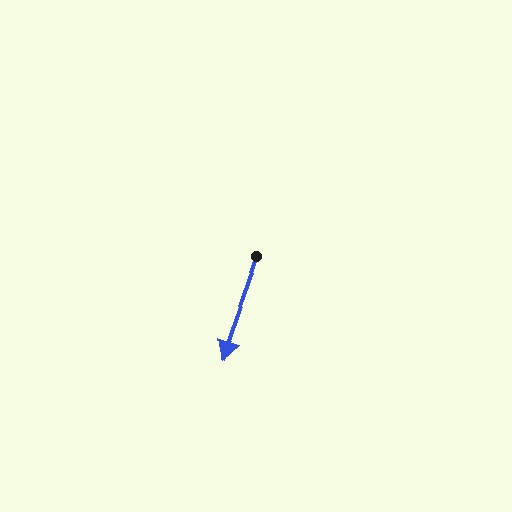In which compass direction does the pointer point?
South.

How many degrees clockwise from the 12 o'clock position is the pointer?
Approximately 199 degrees.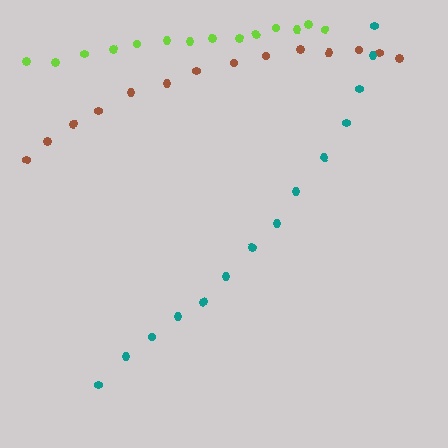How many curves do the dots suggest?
There are 3 distinct paths.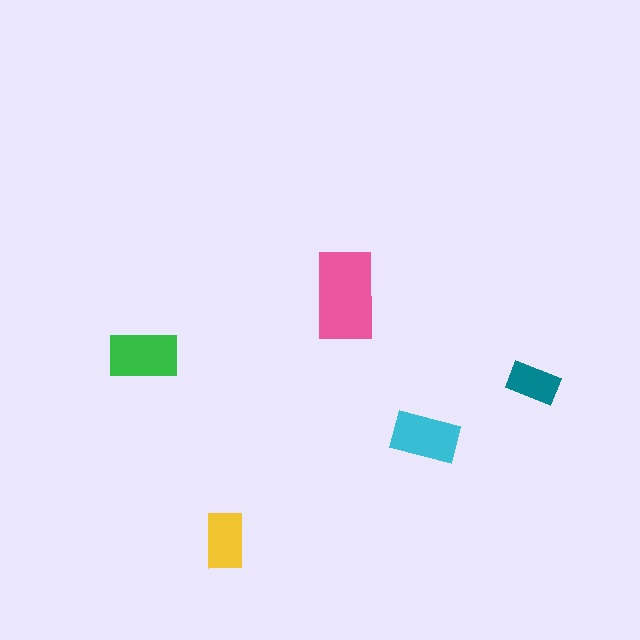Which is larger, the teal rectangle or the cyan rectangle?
The cyan one.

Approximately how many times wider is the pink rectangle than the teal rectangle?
About 2 times wider.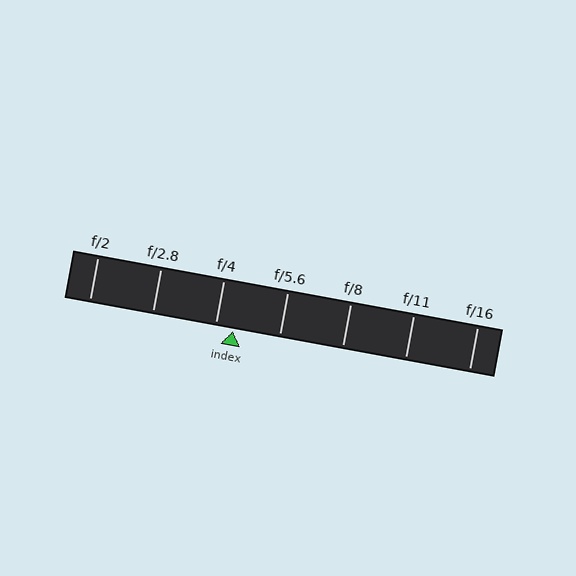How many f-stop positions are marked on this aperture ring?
There are 7 f-stop positions marked.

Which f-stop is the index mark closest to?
The index mark is closest to f/4.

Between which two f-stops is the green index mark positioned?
The index mark is between f/4 and f/5.6.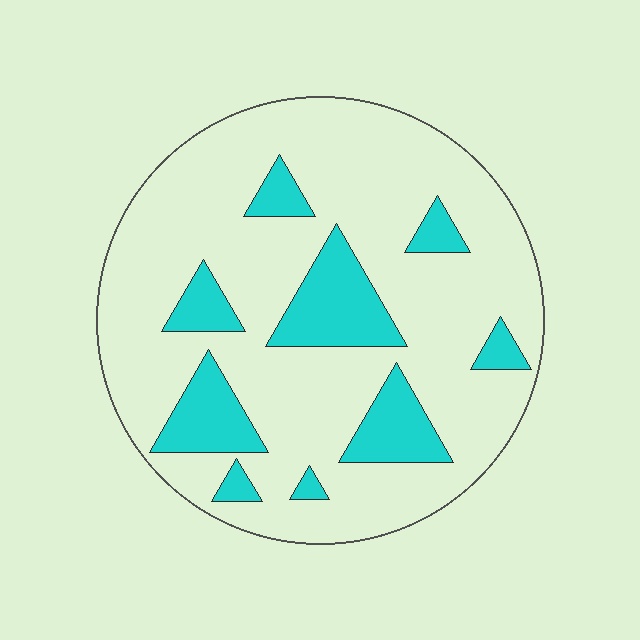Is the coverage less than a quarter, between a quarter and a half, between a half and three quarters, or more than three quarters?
Less than a quarter.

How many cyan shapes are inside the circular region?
9.